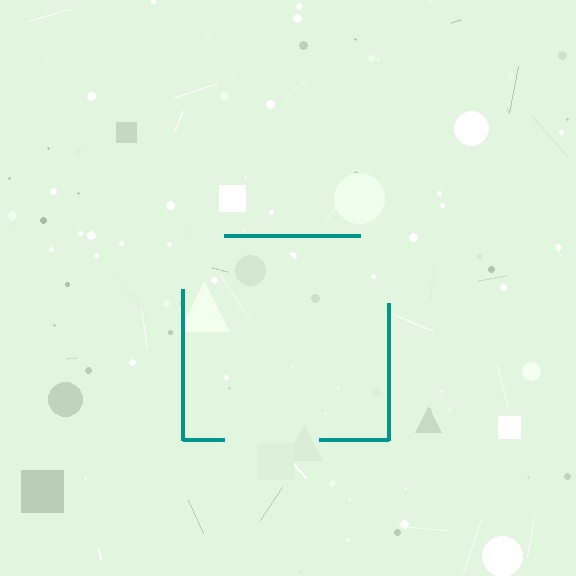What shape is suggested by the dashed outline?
The dashed outline suggests a square.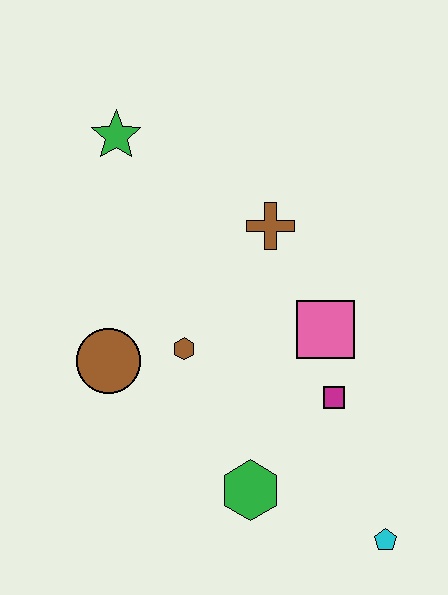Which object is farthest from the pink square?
The green star is farthest from the pink square.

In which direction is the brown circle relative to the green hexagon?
The brown circle is to the left of the green hexagon.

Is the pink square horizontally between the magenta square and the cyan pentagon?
No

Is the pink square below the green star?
Yes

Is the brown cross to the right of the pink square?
No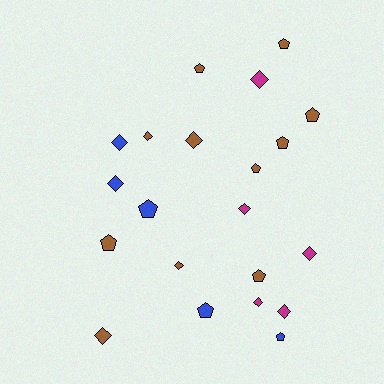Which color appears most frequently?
Brown, with 11 objects.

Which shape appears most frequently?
Diamond, with 11 objects.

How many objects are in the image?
There are 21 objects.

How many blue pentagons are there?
There are 3 blue pentagons.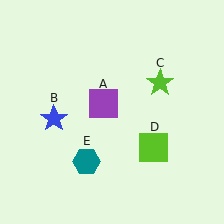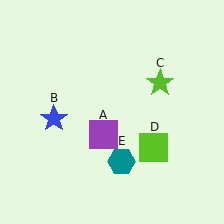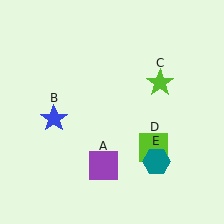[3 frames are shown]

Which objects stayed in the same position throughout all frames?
Blue star (object B) and lime star (object C) and lime square (object D) remained stationary.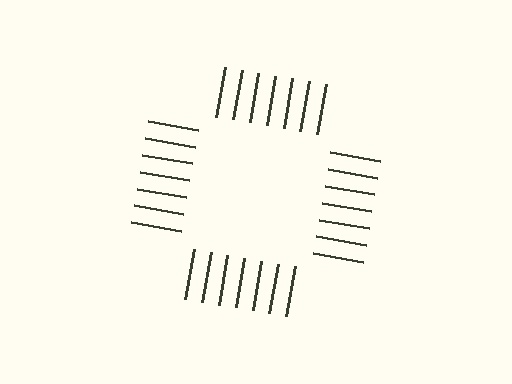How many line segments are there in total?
28 — 7 along each of the 4 edges.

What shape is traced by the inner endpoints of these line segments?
An illusory square — the line segments terminate on its edges but no continuous stroke is drawn.